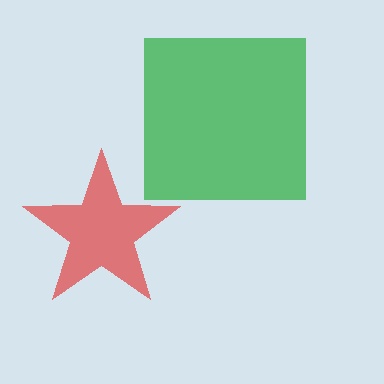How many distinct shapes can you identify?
There are 2 distinct shapes: a red star, a green square.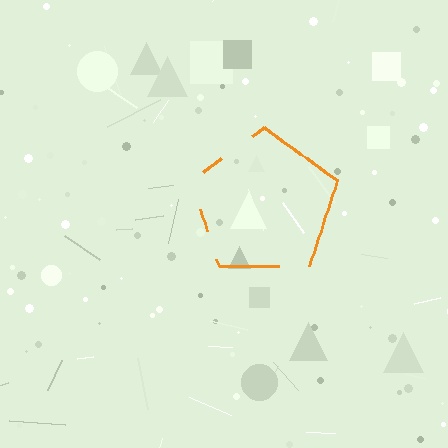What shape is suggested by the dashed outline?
The dashed outline suggests a pentagon.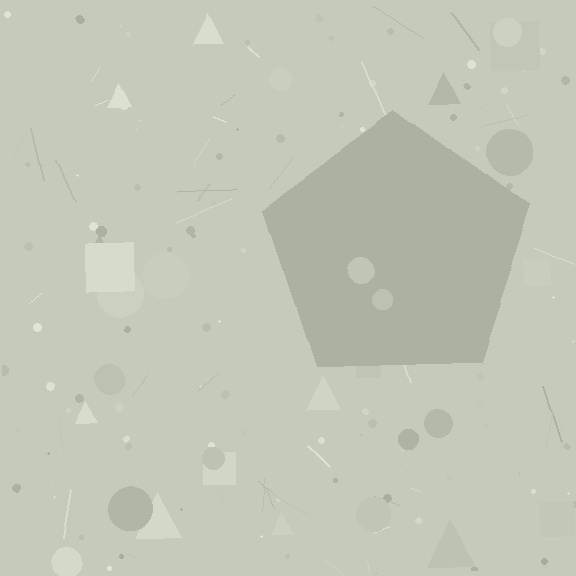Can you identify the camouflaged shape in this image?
The camouflaged shape is a pentagon.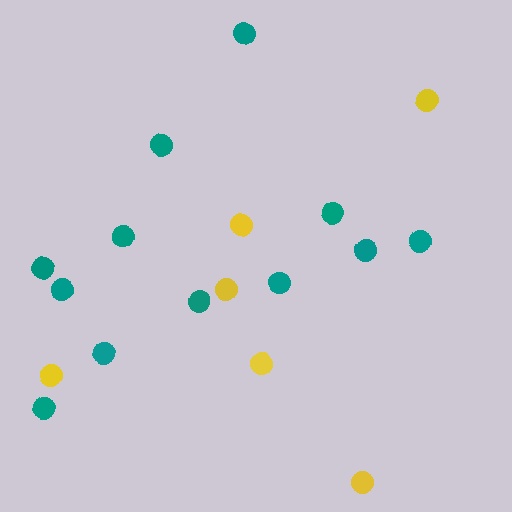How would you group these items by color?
There are 2 groups: one group of teal circles (12) and one group of yellow circles (6).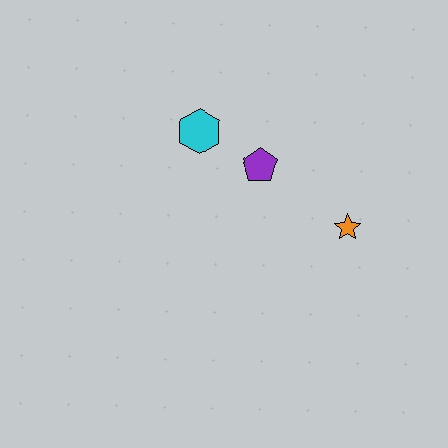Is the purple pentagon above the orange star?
Yes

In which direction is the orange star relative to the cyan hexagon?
The orange star is to the right of the cyan hexagon.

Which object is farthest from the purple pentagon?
The orange star is farthest from the purple pentagon.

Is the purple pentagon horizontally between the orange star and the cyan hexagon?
Yes